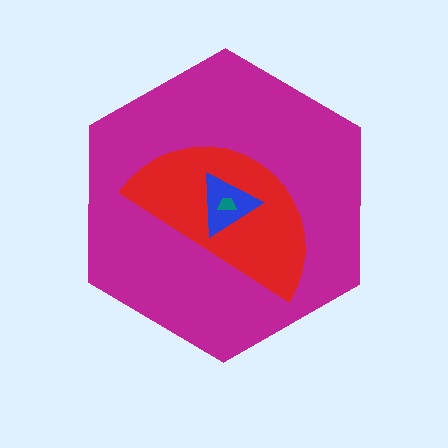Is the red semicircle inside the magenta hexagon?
Yes.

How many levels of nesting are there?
4.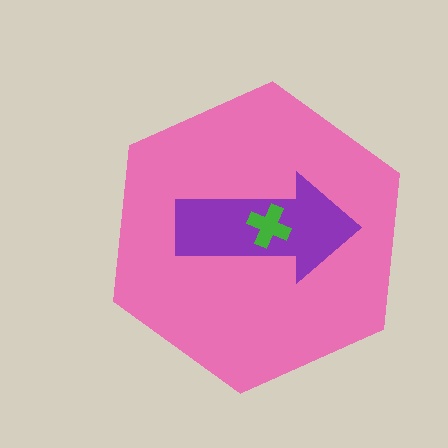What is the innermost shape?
The green cross.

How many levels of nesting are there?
3.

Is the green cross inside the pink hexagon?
Yes.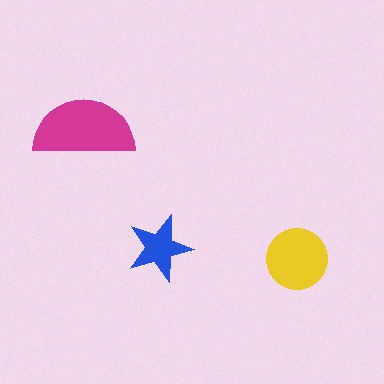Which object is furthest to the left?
The magenta semicircle is leftmost.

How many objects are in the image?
There are 3 objects in the image.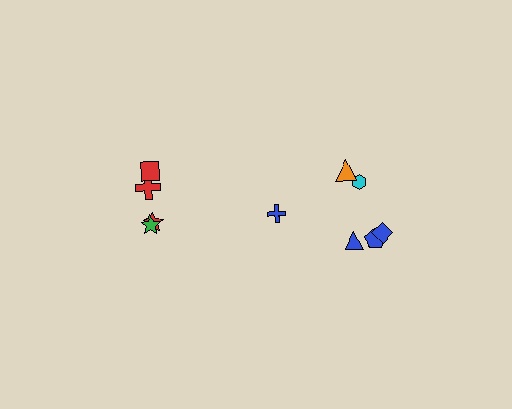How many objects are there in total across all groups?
There are 10 objects.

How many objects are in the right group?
There are 6 objects.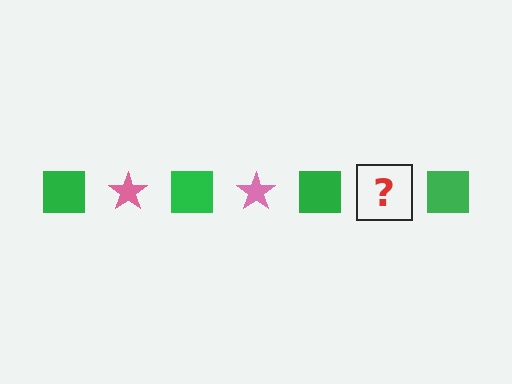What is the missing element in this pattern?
The missing element is a pink star.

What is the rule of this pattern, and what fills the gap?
The rule is that the pattern alternates between green square and pink star. The gap should be filled with a pink star.